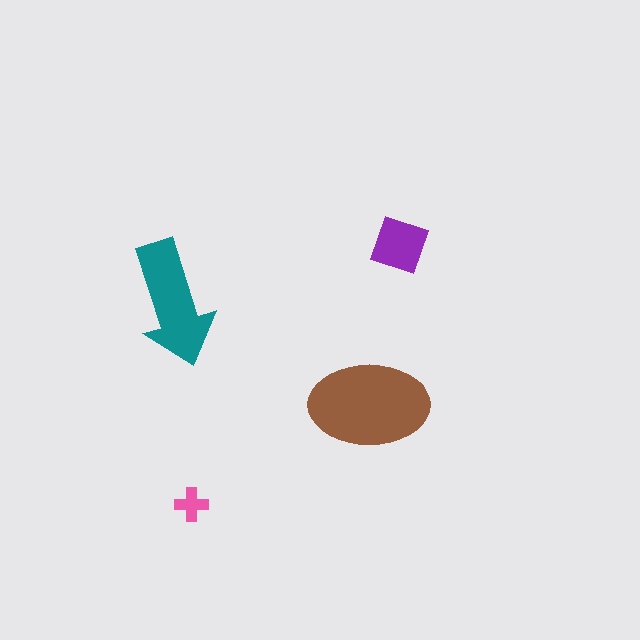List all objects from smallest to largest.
The pink cross, the purple diamond, the teal arrow, the brown ellipse.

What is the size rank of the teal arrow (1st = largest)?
2nd.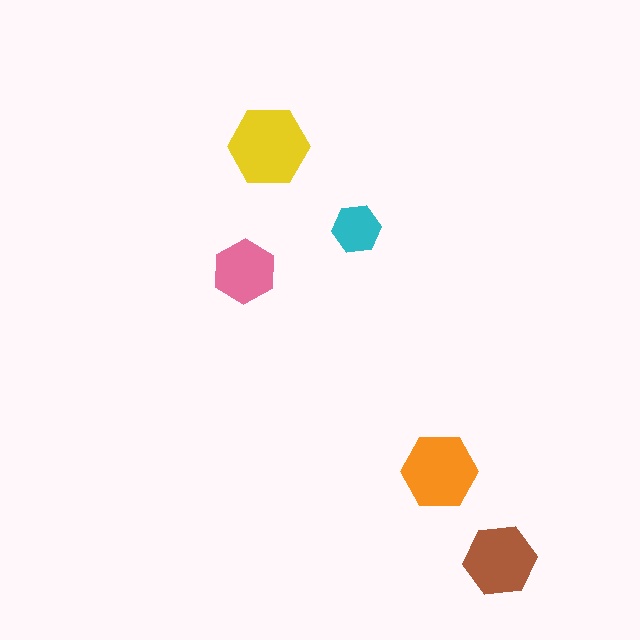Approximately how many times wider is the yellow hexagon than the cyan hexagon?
About 1.5 times wider.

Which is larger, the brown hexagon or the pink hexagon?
The brown one.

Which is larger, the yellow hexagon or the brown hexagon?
The yellow one.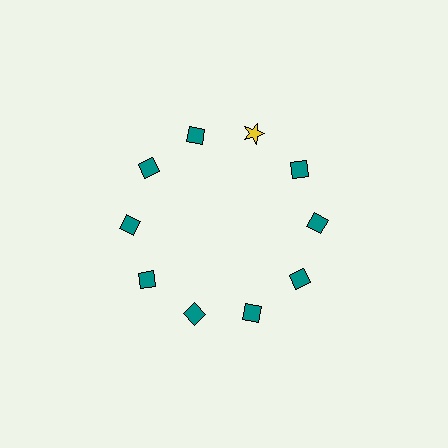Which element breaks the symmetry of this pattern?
The yellow star at roughly the 1 o'clock position breaks the symmetry. All other shapes are teal diamonds.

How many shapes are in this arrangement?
There are 10 shapes arranged in a ring pattern.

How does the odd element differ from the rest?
It differs in both color (yellow instead of teal) and shape (star instead of diamond).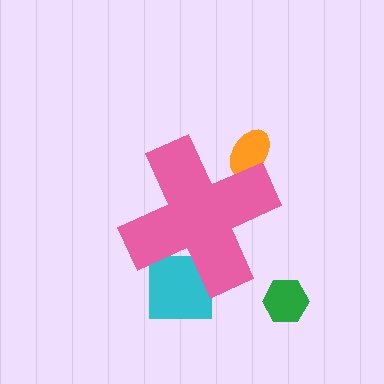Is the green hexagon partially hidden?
No, the green hexagon is fully visible.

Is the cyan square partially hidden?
Yes, the cyan square is partially hidden behind the pink cross.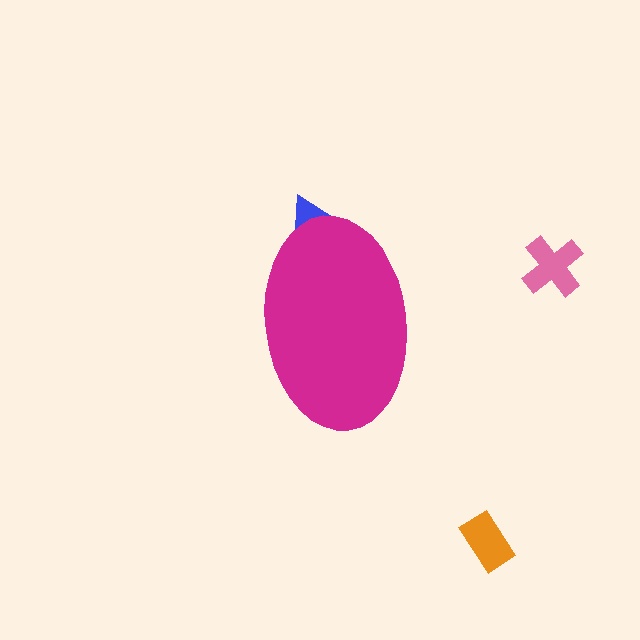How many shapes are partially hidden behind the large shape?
1 shape is partially hidden.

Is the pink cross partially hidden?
No, the pink cross is fully visible.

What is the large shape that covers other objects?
A magenta ellipse.